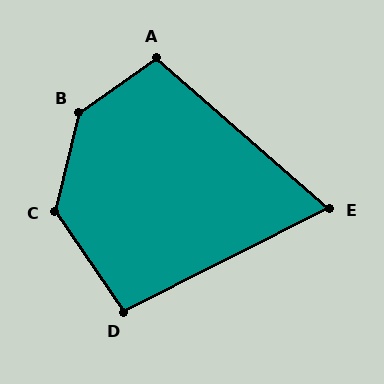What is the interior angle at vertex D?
Approximately 97 degrees (obtuse).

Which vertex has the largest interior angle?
B, at approximately 138 degrees.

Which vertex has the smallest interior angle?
E, at approximately 68 degrees.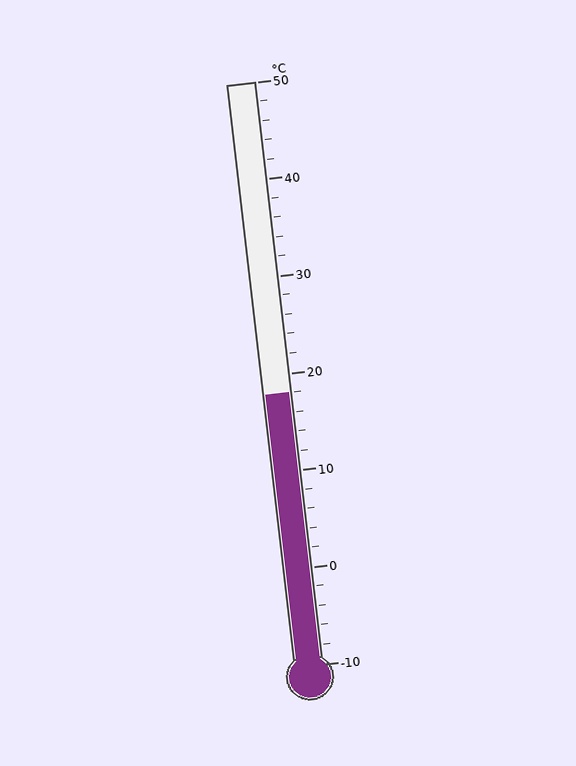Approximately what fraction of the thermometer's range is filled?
The thermometer is filled to approximately 45% of its range.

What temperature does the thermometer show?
The thermometer shows approximately 18°C.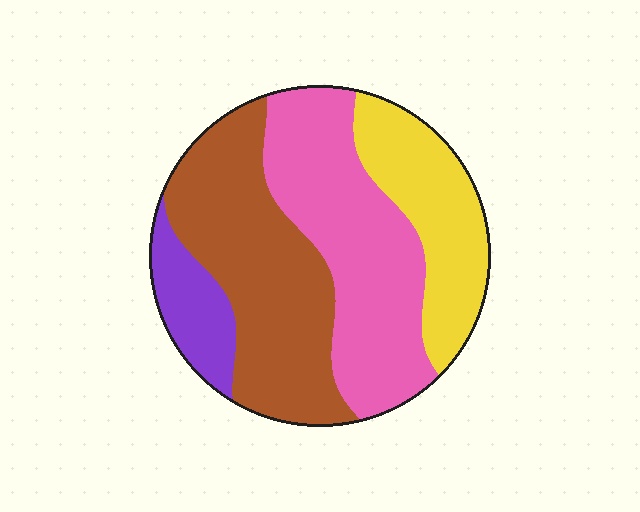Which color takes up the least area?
Purple, at roughly 10%.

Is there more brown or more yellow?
Brown.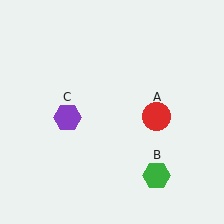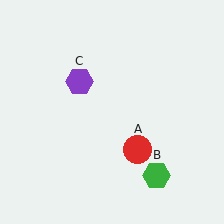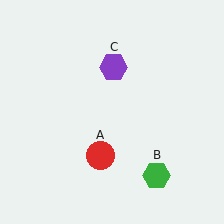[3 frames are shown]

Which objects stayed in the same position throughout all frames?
Green hexagon (object B) remained stationary.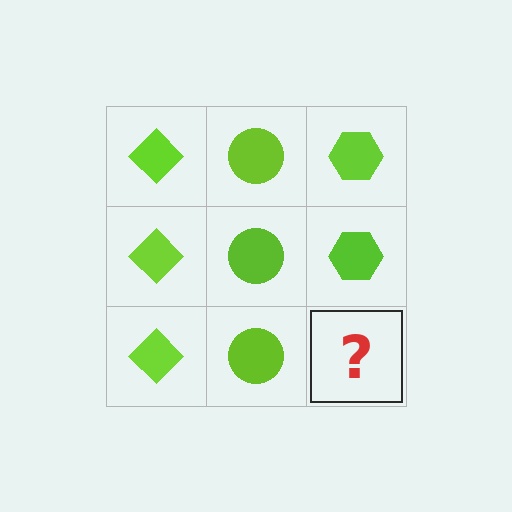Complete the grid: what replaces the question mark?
The question mark should be replaced with a lime hexagon.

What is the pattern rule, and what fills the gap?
The rule is that each column has a consistent shape. The gap should be filled with a lime hexagon.